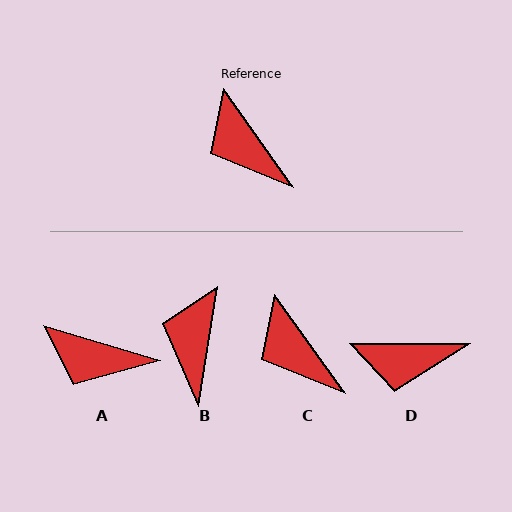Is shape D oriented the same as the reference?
No, it is off by about 54 degrees.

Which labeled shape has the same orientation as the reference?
C.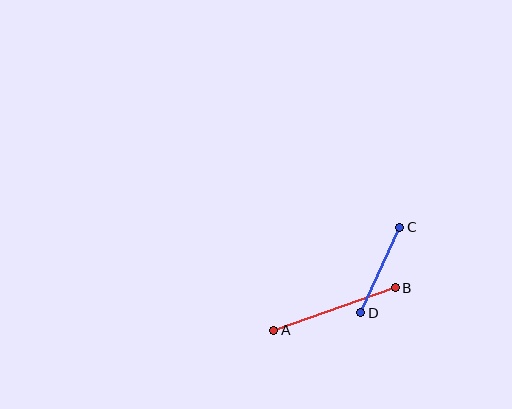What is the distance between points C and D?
The distance is approximately 94 pixels.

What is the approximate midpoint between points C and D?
The midpoint is at approximately (380, 270) pixels.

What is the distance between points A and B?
The distance is approximately 129 pixels.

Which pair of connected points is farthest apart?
Points A and B are farthest apart.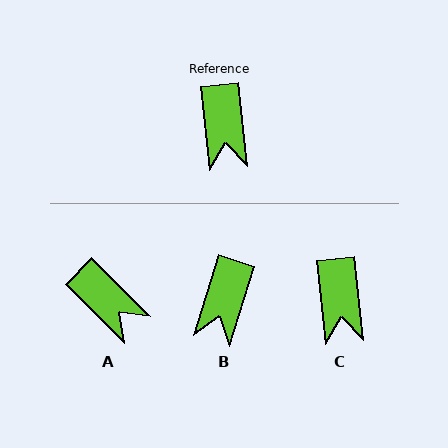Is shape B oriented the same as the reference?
No, it is off by about 23 degrees.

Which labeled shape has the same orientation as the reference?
C.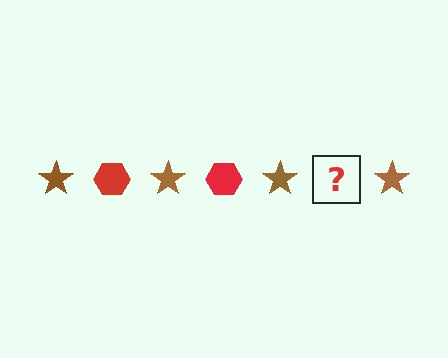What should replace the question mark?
The question mark should be replaced with a red hexagon.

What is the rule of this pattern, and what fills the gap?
The rule is that the pattern alternates between brown star and red hexagon. The gap should be filled with a red hexagon.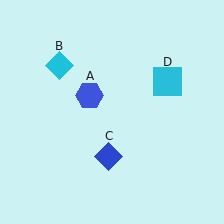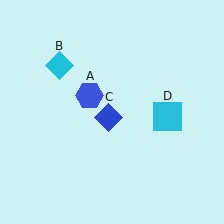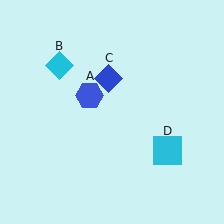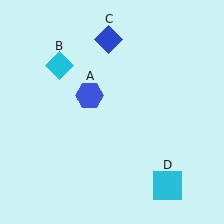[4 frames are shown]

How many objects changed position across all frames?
2 objects changed position: blue diamond (object C), cyan square (object D).